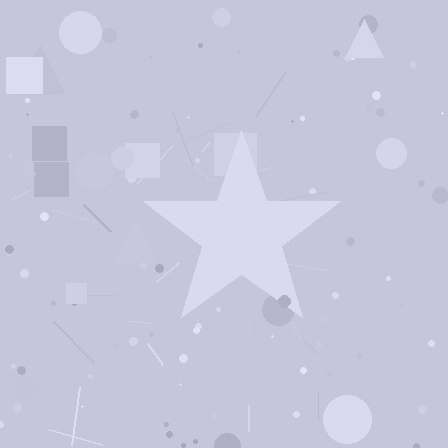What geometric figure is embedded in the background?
A star is embedded in the background.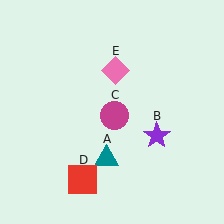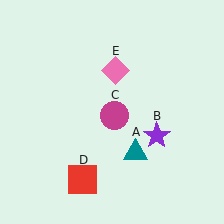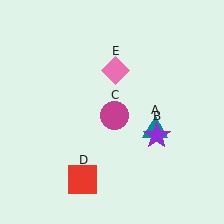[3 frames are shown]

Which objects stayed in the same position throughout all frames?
Purple star (object B) and magenta circle (object C) and red square (object D) and pink diamond (object E) remained stationary.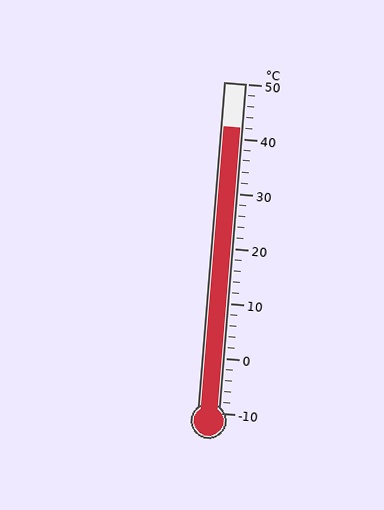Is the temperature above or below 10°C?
The temperature is above 10°C.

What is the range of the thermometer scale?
The thermometer scale ranges from -10°C to 50°C.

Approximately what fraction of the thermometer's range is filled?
The thermometer is filled to approximately 85% of its range.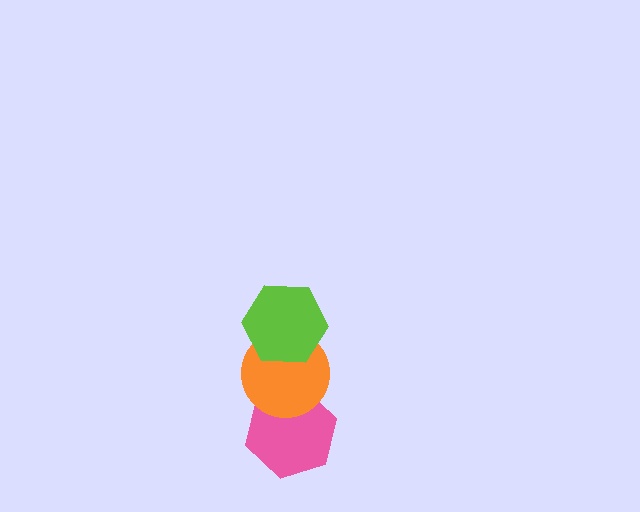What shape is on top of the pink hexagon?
The orange circle is on top of the pink hexagon.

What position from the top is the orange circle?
The orange circle is 2nd from the top.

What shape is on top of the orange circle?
The lime hexagon is on top of the orange circle.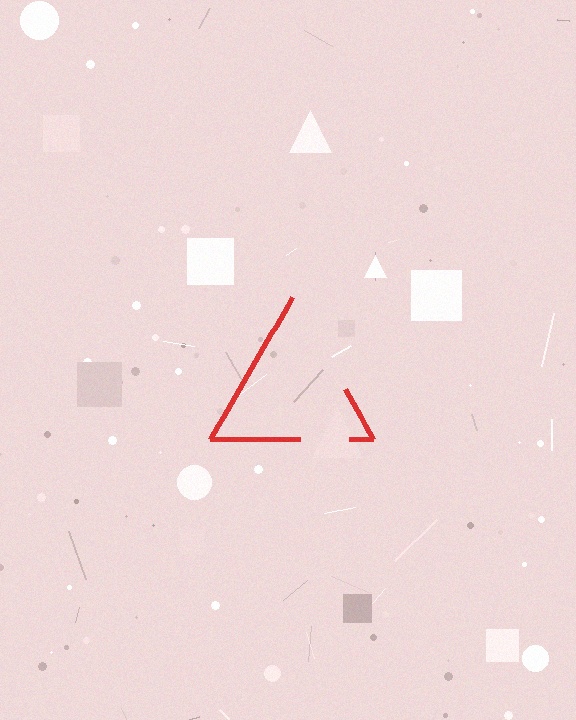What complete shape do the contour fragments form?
The contour fragments form a triangle.